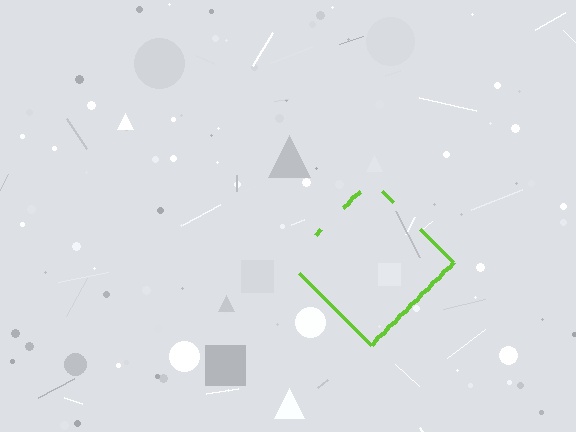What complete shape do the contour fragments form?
The contour fragments form a diamond.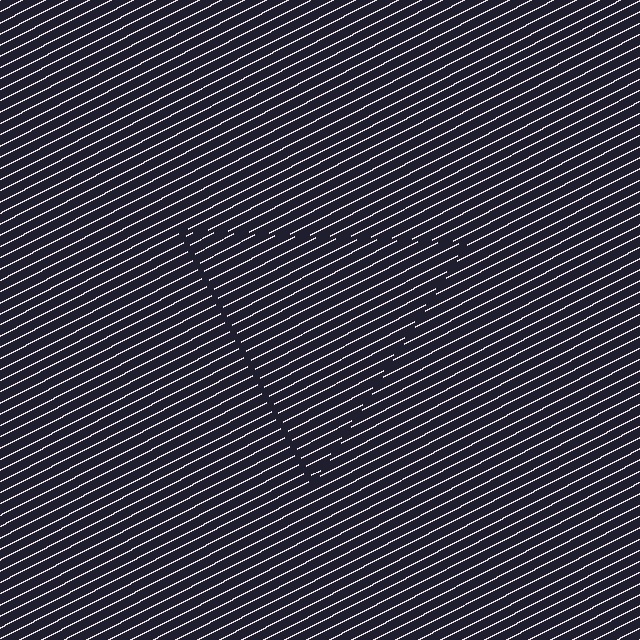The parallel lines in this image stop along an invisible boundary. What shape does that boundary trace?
An illusory triangle. The interior of the shape contains the same grating, shifted by half a period — the contour is defined by the phase discontinuity where line-ends from the inner and outer gratings abut.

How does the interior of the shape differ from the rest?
The interior of the shape contains the same grating, shifted by half a period — the contour is defined by the phase discontinuity where line-ends from the inner and outer gratings abut.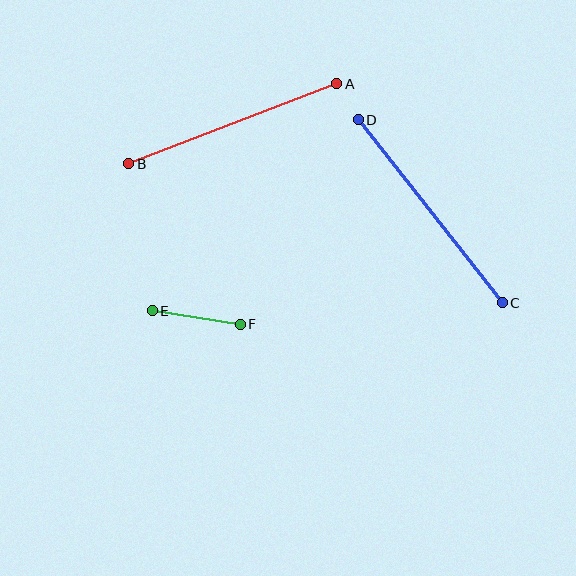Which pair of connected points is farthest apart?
Points C and D are farthest apart.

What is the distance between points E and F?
The distance is approximately 89 pixels.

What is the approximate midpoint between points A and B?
The midpoint is at approximately (233, 124) pixels.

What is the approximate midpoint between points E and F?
The midpoint is at approximately (196, 318) pixels.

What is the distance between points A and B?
The distance is approximately 223 pixels.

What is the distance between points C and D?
The distance is approximately 233 pixels.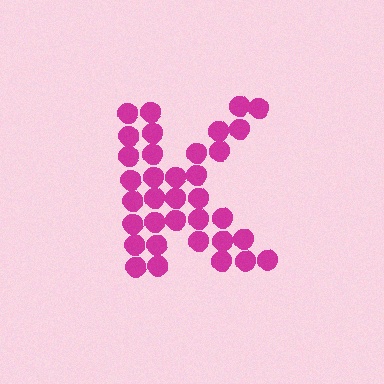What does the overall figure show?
The overall figure shows the letter K.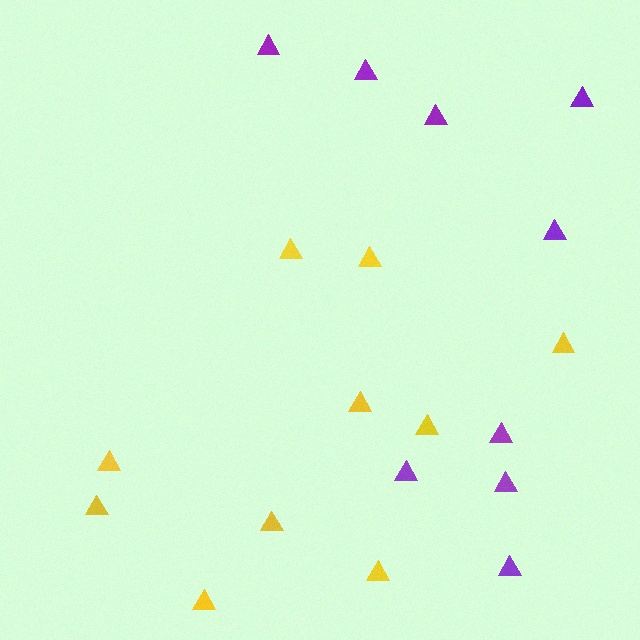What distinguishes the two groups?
There are 2 groups: one group of purple triangles (9) and one group of yellow triangles (10).